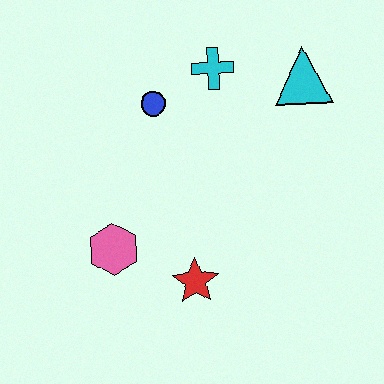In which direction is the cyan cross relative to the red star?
The cyan cross is above the red star.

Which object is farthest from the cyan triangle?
The pink hexagon is farthest from the cyan triangle.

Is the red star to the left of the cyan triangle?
Yes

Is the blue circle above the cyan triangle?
No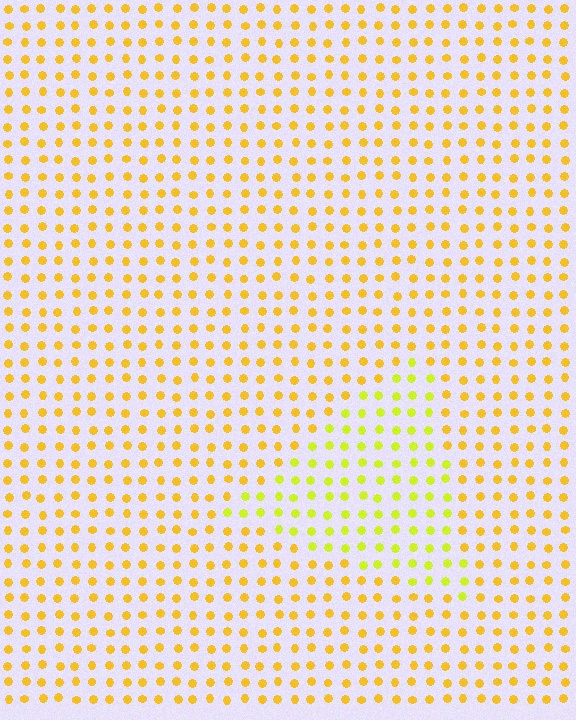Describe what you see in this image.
The image is filled with small yellow elements in a uniform arrangement. A triangle-shaped region is visible where the elements are tinted to a slightly different hue, forming a subtle color boundary.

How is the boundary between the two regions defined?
The boundary is defined purely by a slight shift in hue (about 26 degrees). Spacing, size, and orientation are identical on both sides.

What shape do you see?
I see a triangle.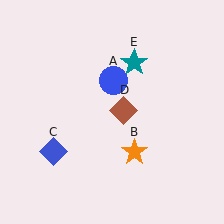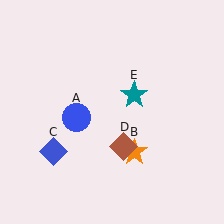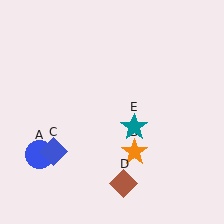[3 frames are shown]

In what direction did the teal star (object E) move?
The teal star (object E) moved down.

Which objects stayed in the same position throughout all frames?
Orange star (object B) and blue diamond (object C) remained stationary.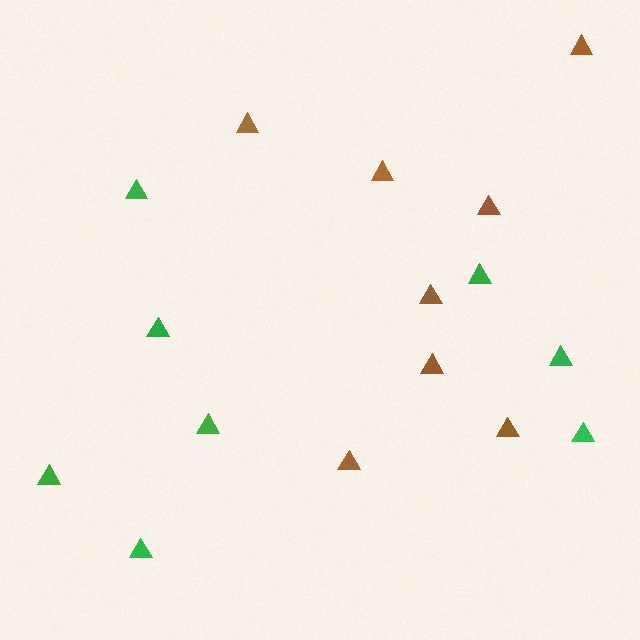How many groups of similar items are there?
There are 2 groups: one group of brown triangles (8) and one group of green triangles (8).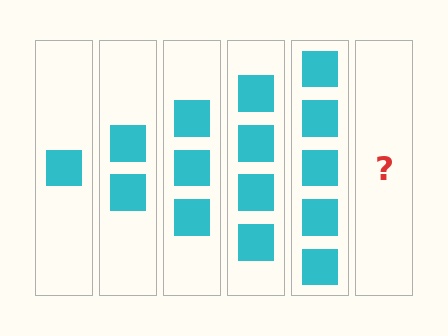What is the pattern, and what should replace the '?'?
The pattern is that each step adds one more square. The '?' should be 6 squares.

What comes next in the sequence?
The next element should be 6 squares.